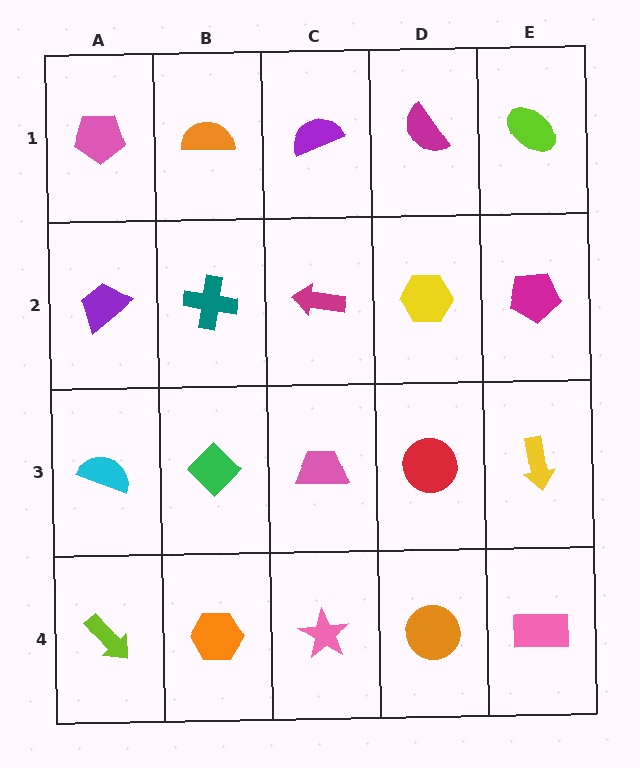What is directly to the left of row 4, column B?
A lime arrow.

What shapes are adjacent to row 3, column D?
A yellow hexagon (row 2, column D), an orange circle (row 4, column D), a pink trapezoid (row 3, column C), a yellow arrow (row 3, column E).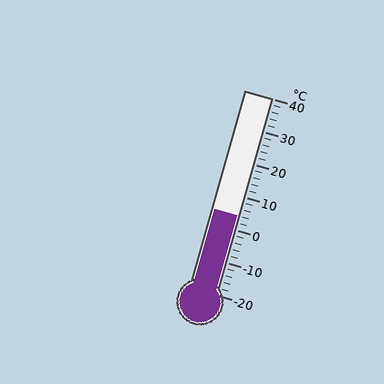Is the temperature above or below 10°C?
The temperature is below 10°C.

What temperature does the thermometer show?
The thermometer shows approximately 4°C.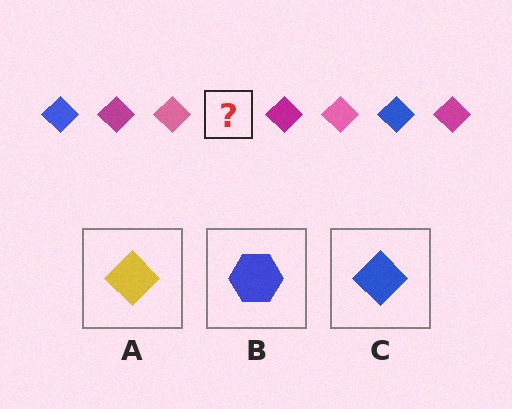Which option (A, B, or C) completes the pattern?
C.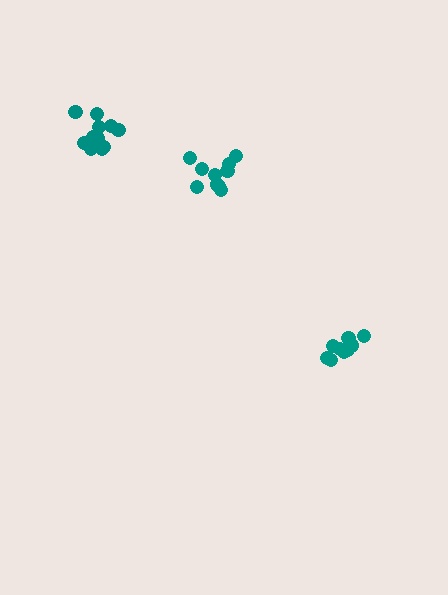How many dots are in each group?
Group 1: 10 dots, Group 2: 10 dots, Group 3: 12 dots (32 total).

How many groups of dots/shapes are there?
There are 3 groups.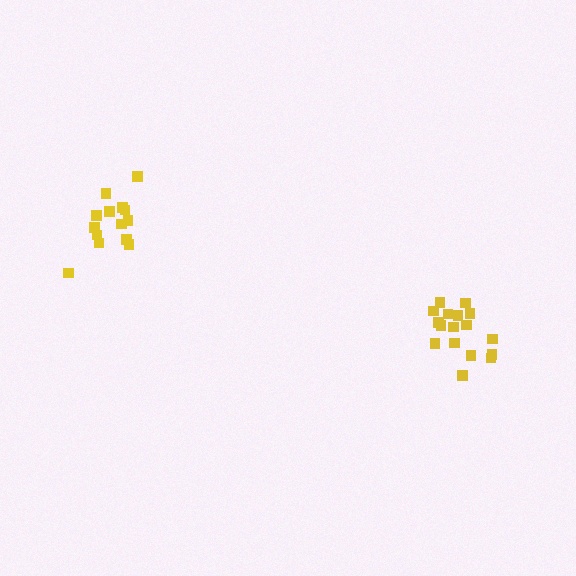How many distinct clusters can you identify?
There are 2 distinct clusters.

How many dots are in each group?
Group 1: 14 dots, Group 2: 17 dots (31 total).